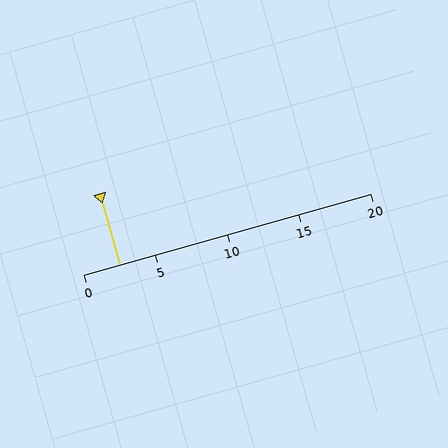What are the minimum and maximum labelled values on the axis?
The axis runs from 0 to 20.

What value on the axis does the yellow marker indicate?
The marker indicates approximately 2.5.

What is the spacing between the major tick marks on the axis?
The major ticks are spaced 5 apart.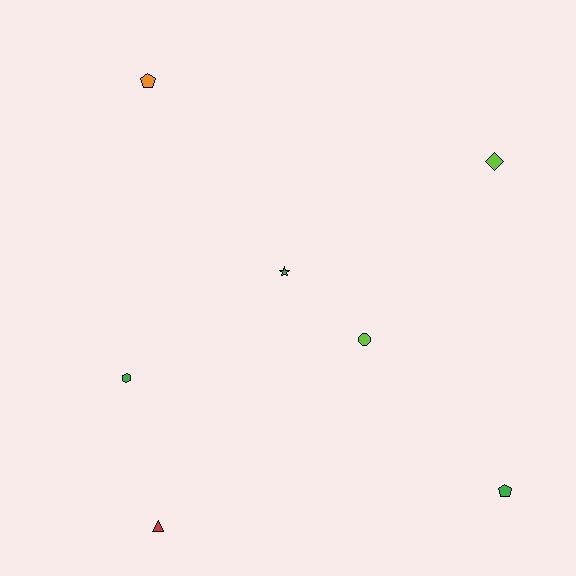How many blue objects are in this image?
There are no blue objects.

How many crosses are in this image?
There are no crosses.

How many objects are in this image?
There are 7 objects.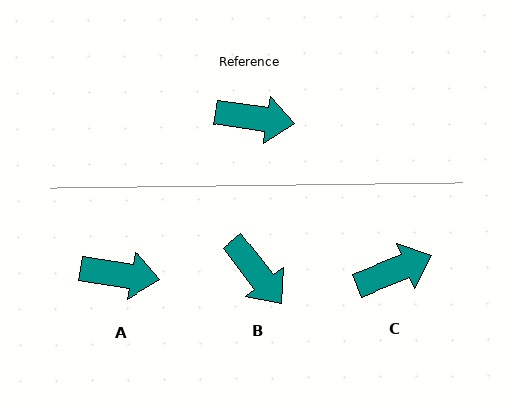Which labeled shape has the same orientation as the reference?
A.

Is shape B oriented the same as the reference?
No, it is off by about 43 degrees.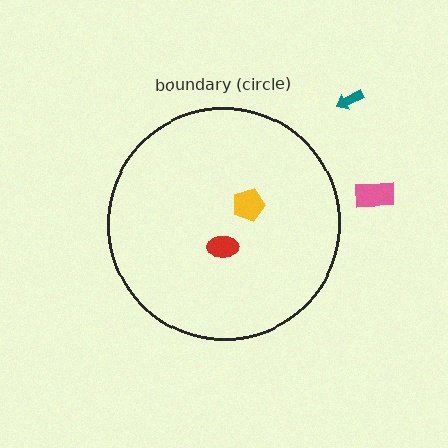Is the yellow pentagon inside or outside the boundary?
Inside.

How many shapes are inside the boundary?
2 inside, 2 outside.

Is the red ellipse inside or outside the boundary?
Inside.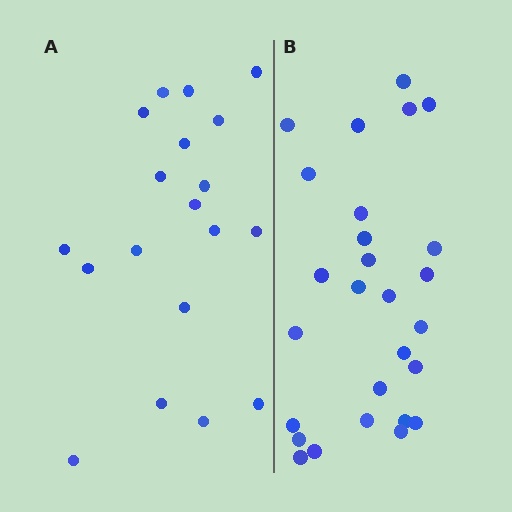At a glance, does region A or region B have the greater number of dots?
Region B (the right region) has more dots.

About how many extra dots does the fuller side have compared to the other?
Region B has roughly 8 or so more dots than region A.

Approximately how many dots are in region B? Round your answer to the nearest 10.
About 30 dots. (The exact count is 27, which rounds to 30.)